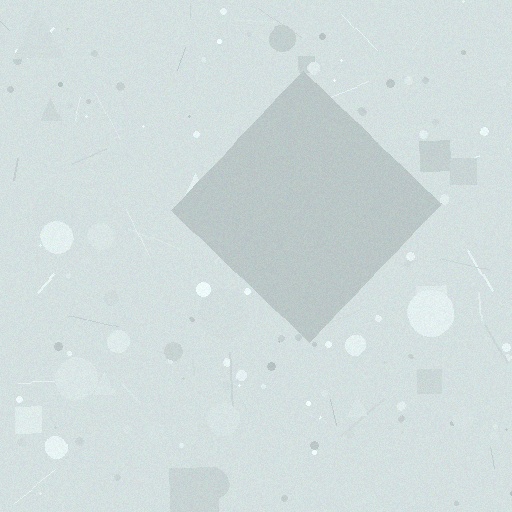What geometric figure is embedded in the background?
A diamond is embedded in the background.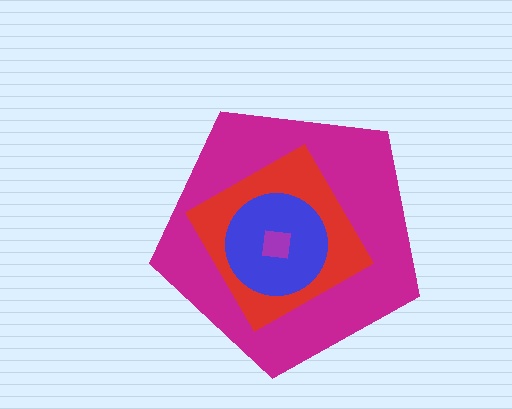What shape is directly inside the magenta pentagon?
The red diamond.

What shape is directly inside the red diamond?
The blue circle.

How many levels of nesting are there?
4.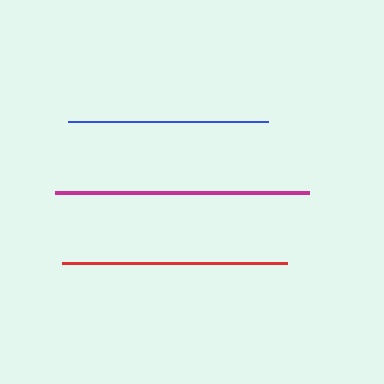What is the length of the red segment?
The red segment is approximately 225 pixels long.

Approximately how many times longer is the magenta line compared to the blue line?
The magenta line is approximately 1.3 times the length of the blue line.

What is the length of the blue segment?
The blue segment is approximately 200 pixels long.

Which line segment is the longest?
The magenta line is the longest at approximately 253 pixels.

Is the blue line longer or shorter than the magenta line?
The magenta line is longer than the blue line.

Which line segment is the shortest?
The blue line is the shortest at approximately 200 pixels.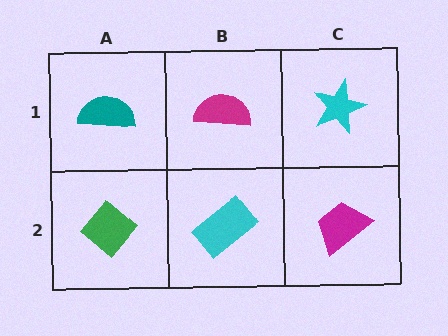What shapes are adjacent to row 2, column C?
A cyan star (row 1, column C), a cyan rectangle (row 2, column B).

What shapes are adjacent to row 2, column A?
A teal semicircle (row 1, column A), a cyan rectangle (row 2, column B).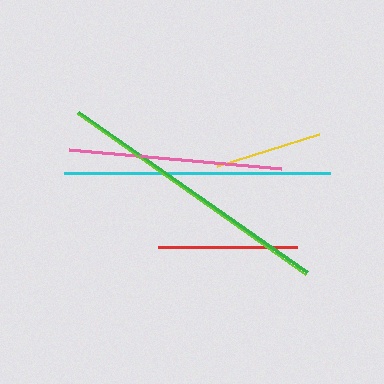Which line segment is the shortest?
The yellow line is the shortest at approximately 107 pixels.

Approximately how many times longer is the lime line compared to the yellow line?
The lime line is approximately 2.6 times the length of the yellow line.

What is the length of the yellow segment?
The yellow segment is approximately 107 pixels long.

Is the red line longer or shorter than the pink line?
The pink line is longer than the red line.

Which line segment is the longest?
The lime line is the longest at approximately 279 pixels.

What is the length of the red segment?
The red segment is approximately 139 pixels long.